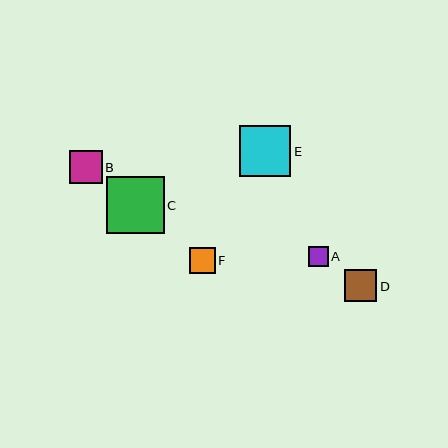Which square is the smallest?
Square A is the smallest with a size of approximately 20 pixels.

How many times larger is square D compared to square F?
Square D is approximately 1.2 times the size of square F.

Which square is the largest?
Square C is the largest with a size of approximately 57 pixels.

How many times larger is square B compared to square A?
Square B is approximately 1.6 times the size of square A.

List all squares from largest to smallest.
From largest to smallest: C, E, B, D, F, A.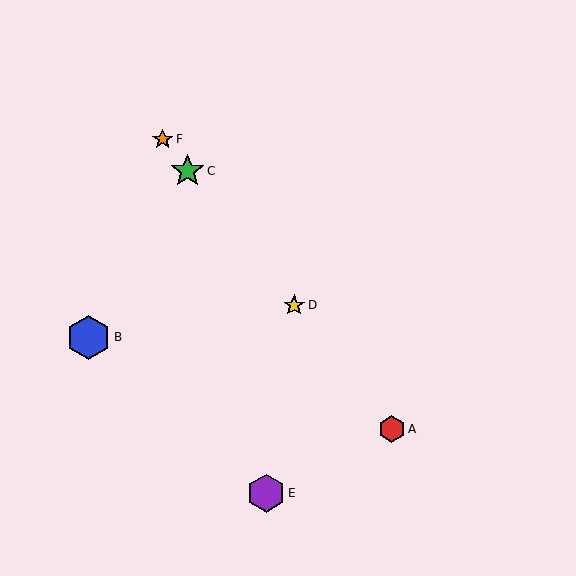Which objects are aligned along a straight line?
Objects A, C, D, F are aligned along a straight line.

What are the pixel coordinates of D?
Object D is at (294, 305).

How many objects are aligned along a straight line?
4 objects (A, C, D, F) are aligned along a straight line.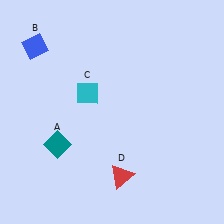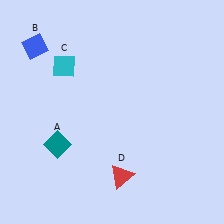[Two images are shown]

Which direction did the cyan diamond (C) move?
The cyan diamond (C) moved up.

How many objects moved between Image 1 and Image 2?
1 object moved between the two images.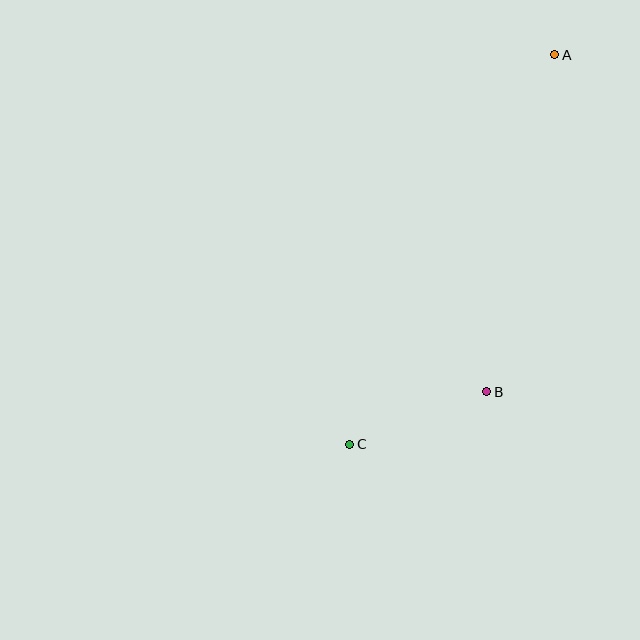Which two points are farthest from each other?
Points A and C are farthest from each other.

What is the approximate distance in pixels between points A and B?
The distance between A and B is approximately 344 pixels.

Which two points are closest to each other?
Points B and C are closest to each other.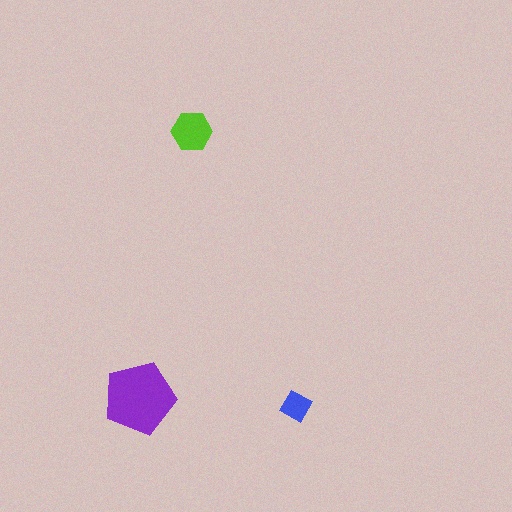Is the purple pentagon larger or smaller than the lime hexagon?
Larger.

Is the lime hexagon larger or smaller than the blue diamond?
Larger.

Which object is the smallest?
The blue diamond.